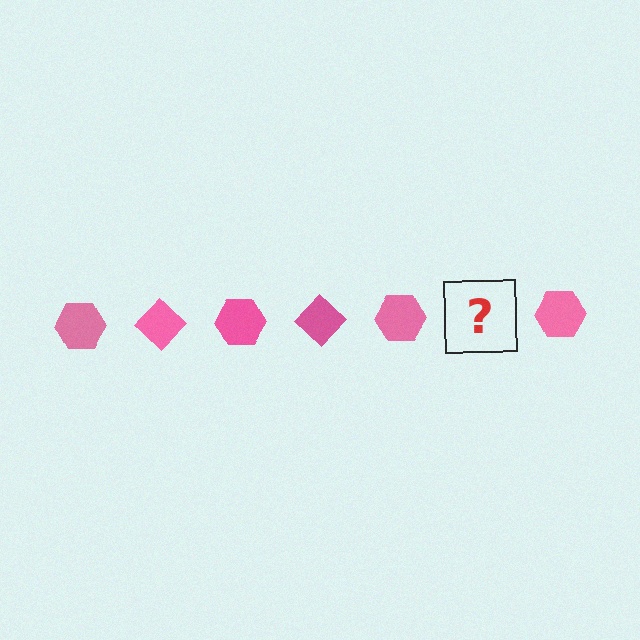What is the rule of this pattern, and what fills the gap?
The rule is that the pattern cycles through hexagon, diamond shapes in pink. The gap should be filled with a pink diamond.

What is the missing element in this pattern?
The missing element is a pink diamond.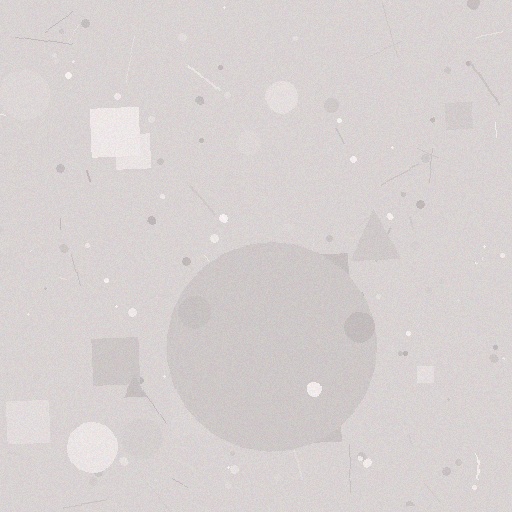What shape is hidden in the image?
A circle is hidden in the image.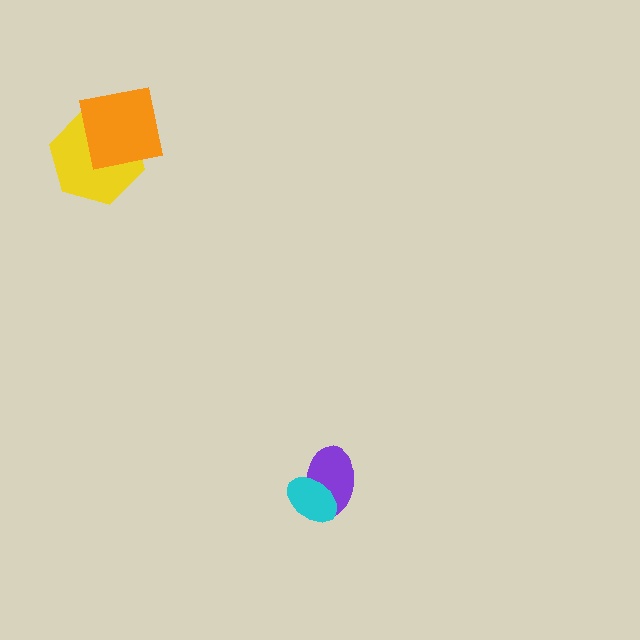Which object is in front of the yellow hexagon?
The orange square is in front of the yellow hexagon.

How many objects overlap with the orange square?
1 object overlaps with the orange square.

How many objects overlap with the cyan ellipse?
1 object overlaps with the cyan ellipse.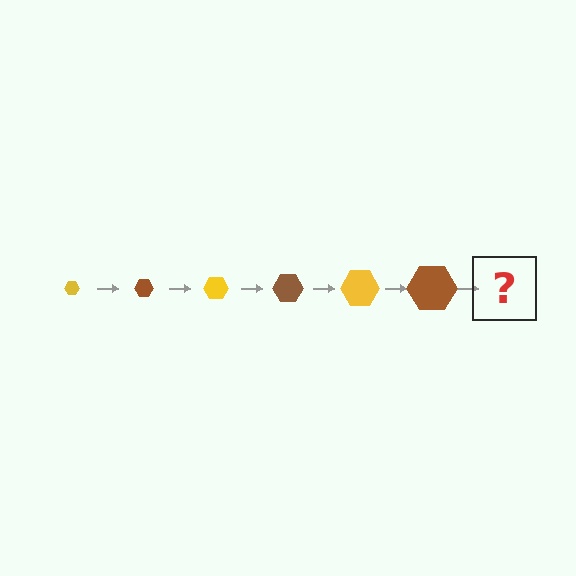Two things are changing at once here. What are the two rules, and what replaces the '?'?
The two rules are that the hexagon grows larger each step and the color cycles through yellow and brown. The '?' should be a yellow hexagon, larger than the previous one.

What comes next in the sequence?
The next element should be a yellow hexagon, larger than the previous one.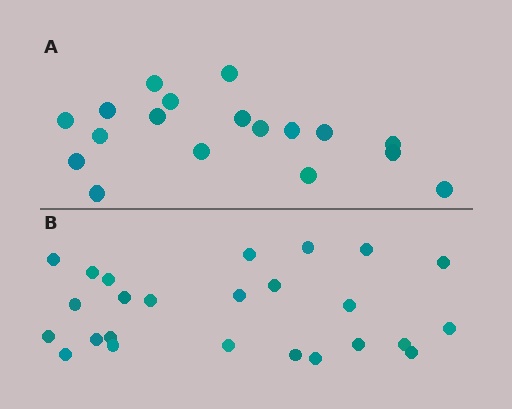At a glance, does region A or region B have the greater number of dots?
Region B (the bottom region) has more dots.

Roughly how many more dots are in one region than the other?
Region B has roughly 8 or so more dots than region A.